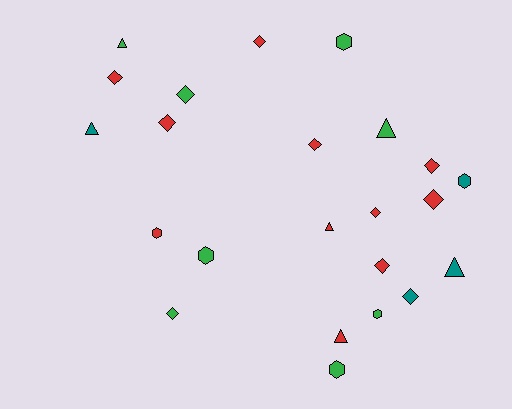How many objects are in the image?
There are 23 objects.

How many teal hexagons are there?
There is 1 teal hexagon.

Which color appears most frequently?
Red, with 11 objects.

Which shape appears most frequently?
Diamond, with 11 objects.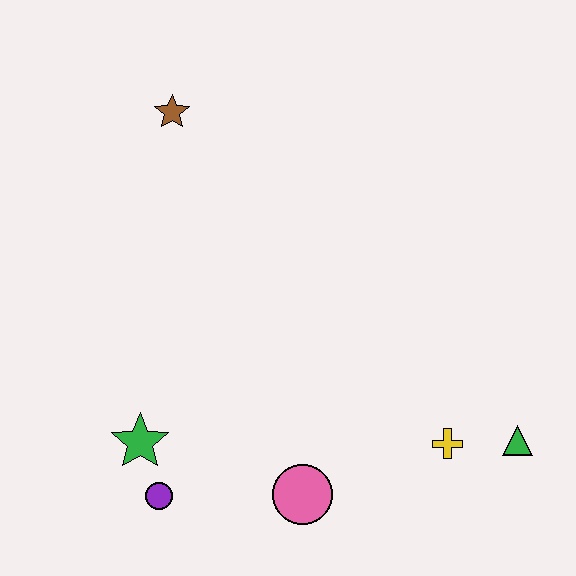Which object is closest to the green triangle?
The yellow cross is closest to the green triangle.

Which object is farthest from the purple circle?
The brown star is farthest from the purple circle.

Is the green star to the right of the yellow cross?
No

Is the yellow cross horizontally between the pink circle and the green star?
No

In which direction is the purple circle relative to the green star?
The purple circle is below the green star.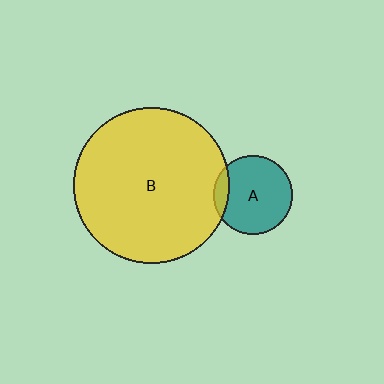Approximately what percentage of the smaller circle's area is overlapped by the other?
Approximately 10%.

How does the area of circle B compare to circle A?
Approximately 3.9 times.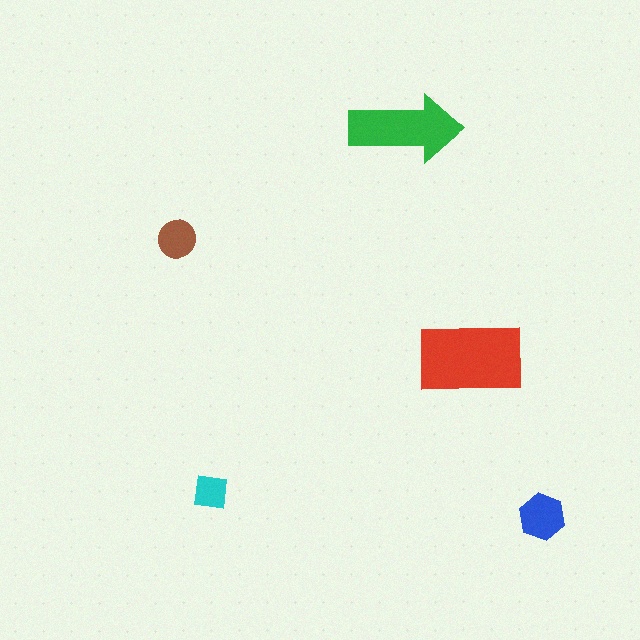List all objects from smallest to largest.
The cyan square, the brown circle, the blue hexagon, the green arrow, the red rectangle.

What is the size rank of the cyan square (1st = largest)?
5th.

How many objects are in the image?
There are 5 objects in the image.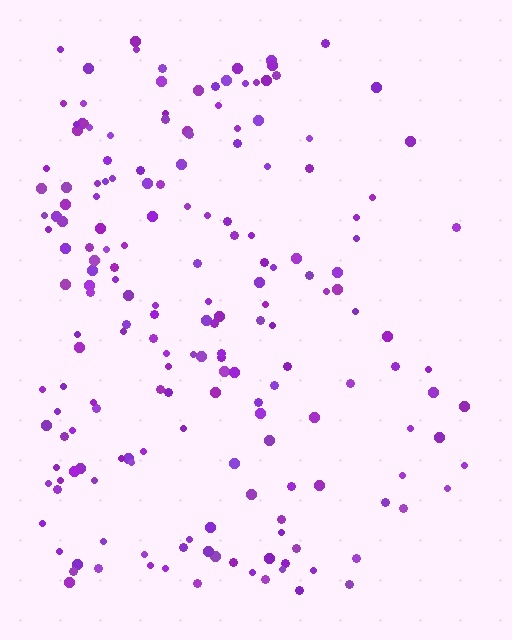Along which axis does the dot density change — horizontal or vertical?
Horizontal.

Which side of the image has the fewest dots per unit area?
The right.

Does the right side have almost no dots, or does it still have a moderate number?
Still a moderate number, just noticeably fewer than the left.